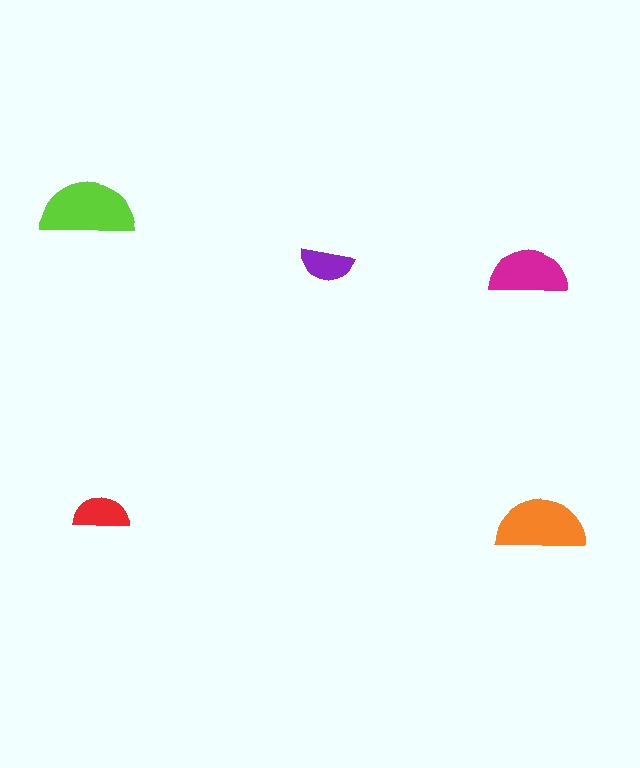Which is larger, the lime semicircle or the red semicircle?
The lime one.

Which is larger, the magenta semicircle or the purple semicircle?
The magenta one.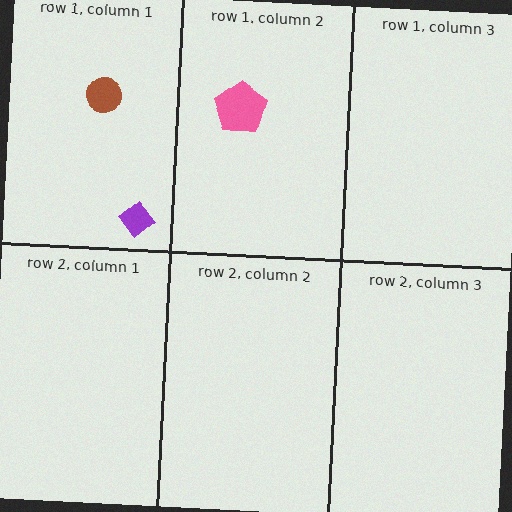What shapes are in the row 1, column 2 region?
The pink pentagon.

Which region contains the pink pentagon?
The row 1, column 2 region.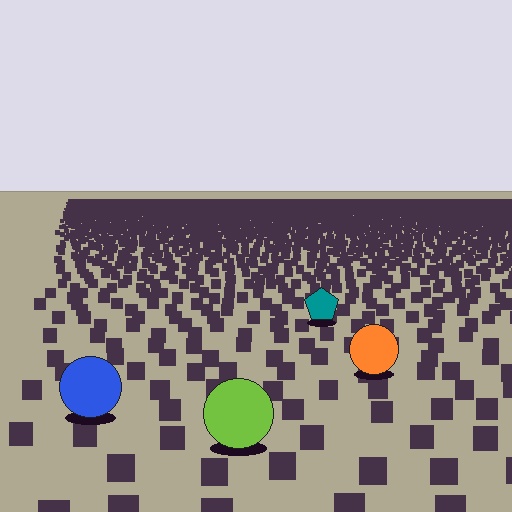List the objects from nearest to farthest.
From nearest to farthest: the lime circle, the blue circle, the orange circle, the teal pentagon.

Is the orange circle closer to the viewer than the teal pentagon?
Yes. The orange circle is closer — you can tell from the texture gradient: the ground texture is coarser near it.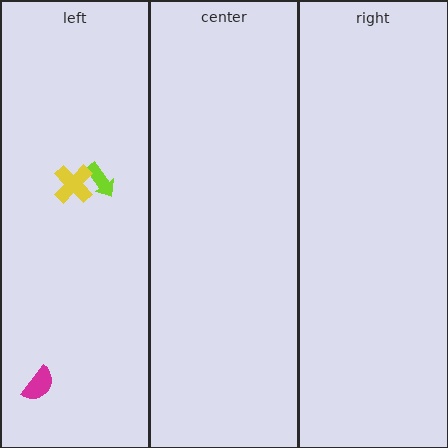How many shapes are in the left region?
3.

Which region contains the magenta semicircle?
The left region.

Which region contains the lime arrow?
The left region.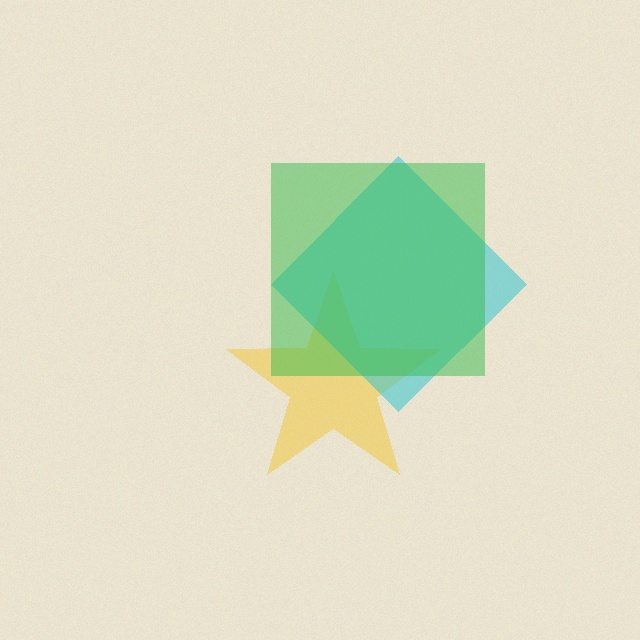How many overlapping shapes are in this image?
There are 3 overlapping shapes in the image.